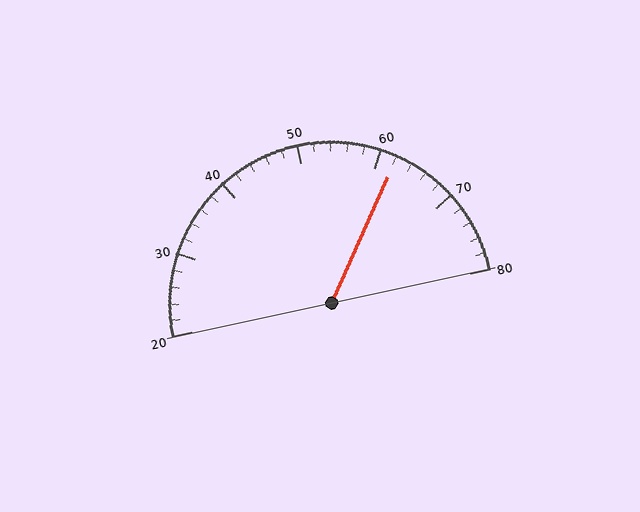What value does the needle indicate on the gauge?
The needle indicates approximately 62.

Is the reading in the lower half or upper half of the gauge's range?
The reading is in the upper half of the range (20 to 80).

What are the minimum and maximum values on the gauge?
The gauge ranges from 20 to 80.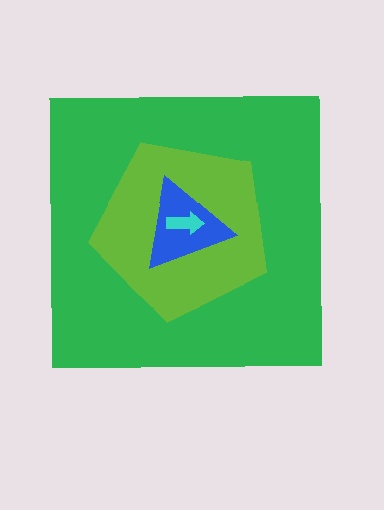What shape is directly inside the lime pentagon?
The blue triangle.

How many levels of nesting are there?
4.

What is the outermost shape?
The green square.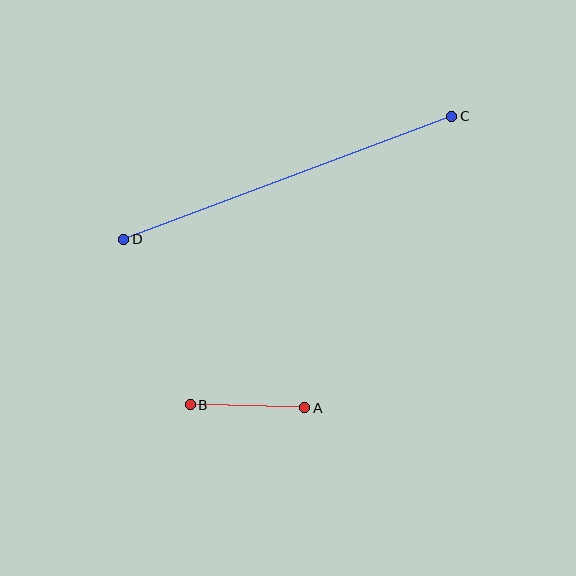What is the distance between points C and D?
The distance is approximately 350 pixels.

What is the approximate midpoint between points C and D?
The midpoint is at approximately (288, 178) pixels.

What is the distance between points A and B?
The distance is approximately 115 pixels.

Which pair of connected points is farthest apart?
Points C and D are farthest apart.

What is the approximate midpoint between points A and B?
The midpoint is at approximately (247, 406) pixels.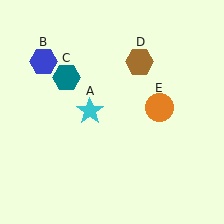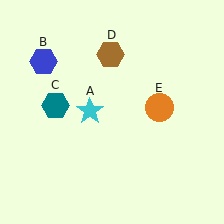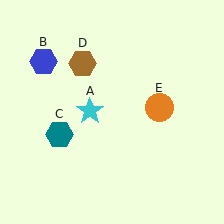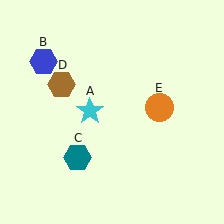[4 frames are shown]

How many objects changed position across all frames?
2 objects changed position: teal hexagon (object C), brown hexagon (object D).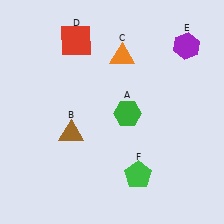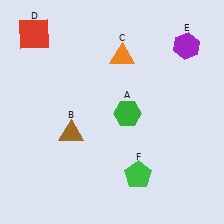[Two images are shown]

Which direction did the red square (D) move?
The red square (D) moved left.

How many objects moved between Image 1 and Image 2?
1 object moved between the two images.